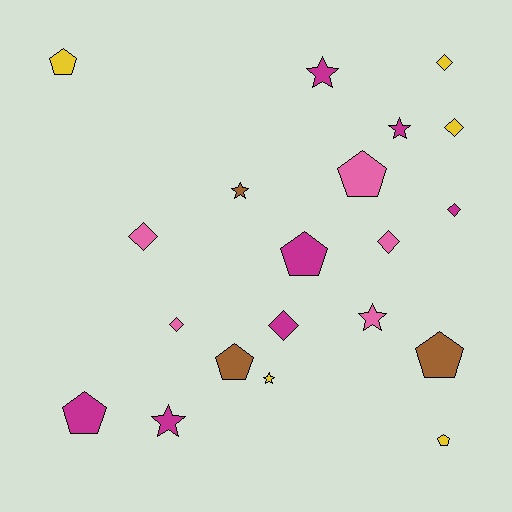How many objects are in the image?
There are 20 objects.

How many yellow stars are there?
There is 1 yellow star.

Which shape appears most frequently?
Diamond, with 7 objects.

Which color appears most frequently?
Magenta, with 7 objects.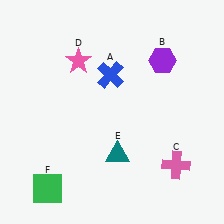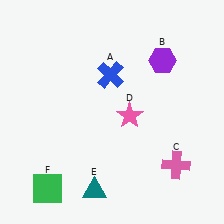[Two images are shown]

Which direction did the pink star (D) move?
The pink star (D) moved down.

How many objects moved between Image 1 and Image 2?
2 objects moved between the two images.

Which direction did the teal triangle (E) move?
The teal triangle (E) moved down.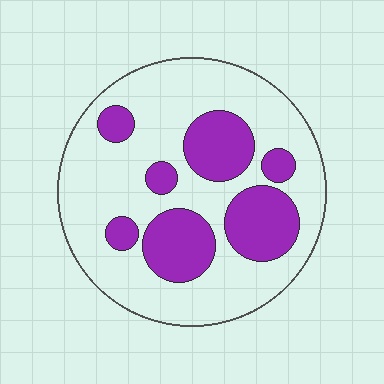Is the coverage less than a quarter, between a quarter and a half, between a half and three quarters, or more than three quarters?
Between a quarter and a half.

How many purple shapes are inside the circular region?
7.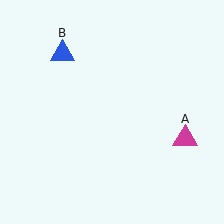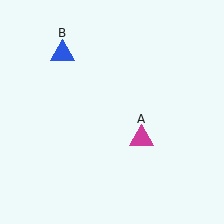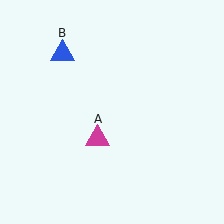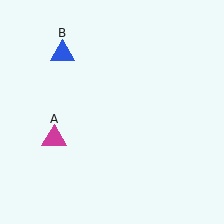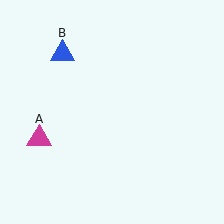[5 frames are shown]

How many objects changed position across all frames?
1 object changed position: magenta triangle (object A).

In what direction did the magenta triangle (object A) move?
The magenta triangle (object A) moved left.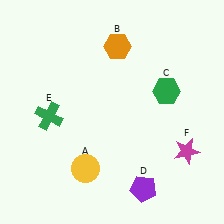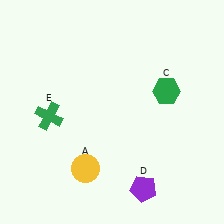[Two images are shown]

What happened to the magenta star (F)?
The magenta star (F) was removed in Image 2. It was in the bottom-right area of Image 1.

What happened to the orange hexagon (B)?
The orange hexagon (B) was removed in Image 2. It was in the top-right area of Image 1.